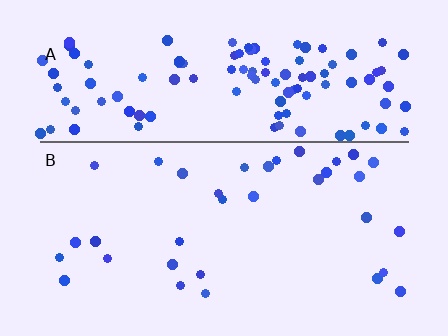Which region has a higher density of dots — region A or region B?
A (the top).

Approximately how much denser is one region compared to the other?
Approximately 3.8× — region A over region B.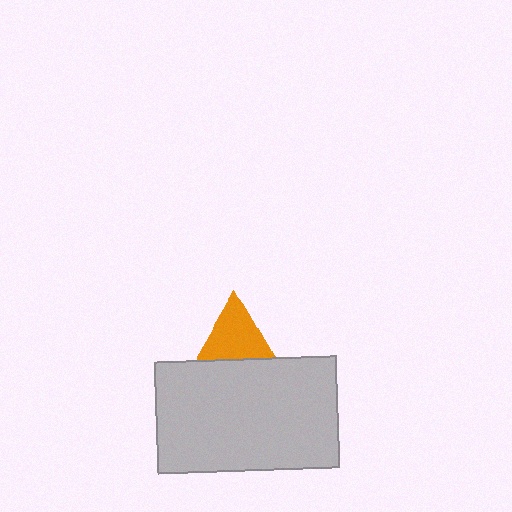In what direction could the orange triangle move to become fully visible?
The orange triangle could move up. That would shift it out from behind the light gray rectangle entirely.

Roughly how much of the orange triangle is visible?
About half of it is visible (roughly 53%).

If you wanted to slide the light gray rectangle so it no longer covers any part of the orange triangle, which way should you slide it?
Slide it down — that is the most direct way to separate the two shapes.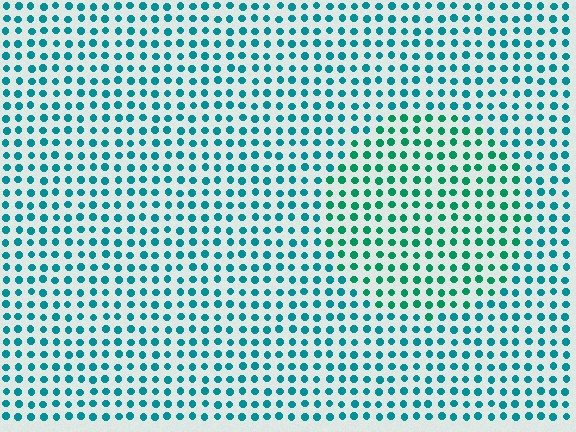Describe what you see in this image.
The image is filled with small teal elements in a uniform arrangement. A circle-shaped region is visible where the elements are tinted to a slightly different hue, forming a subtle color boundary.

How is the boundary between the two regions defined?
The boundary is defined purely by a slight shift in hue (about 26 degrees). Spacing, size, and orientation are identical on both sides.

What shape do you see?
I see a circle.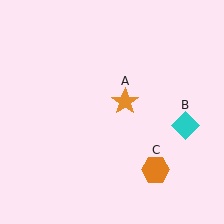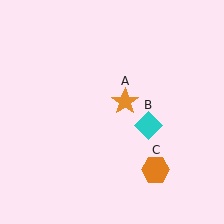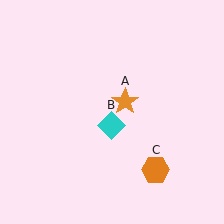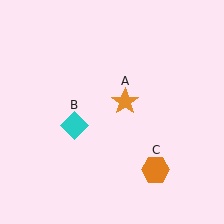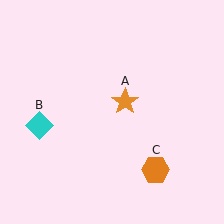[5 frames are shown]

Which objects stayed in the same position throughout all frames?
Orange star (object A) and orange hexagon (object C) remained stationary.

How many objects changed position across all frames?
1 object changed position: cyan diamond (object B).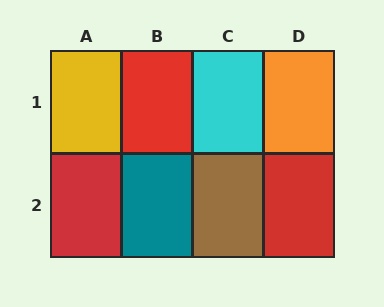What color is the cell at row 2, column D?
Red.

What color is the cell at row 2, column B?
Teal.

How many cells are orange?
1 cell is orange.